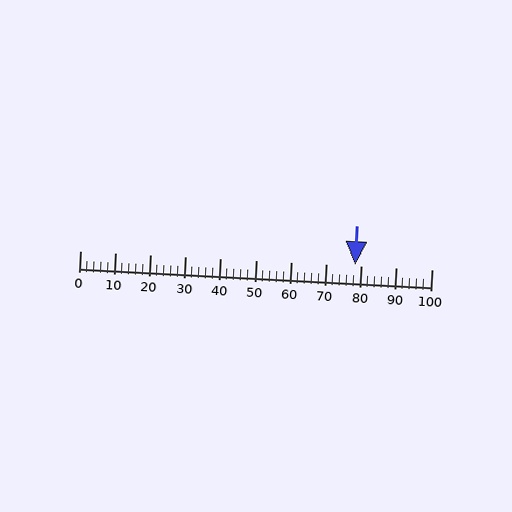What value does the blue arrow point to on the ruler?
The blue arrow points to approximately 78.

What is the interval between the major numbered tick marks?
The major tick marks are spaced 10 units apart.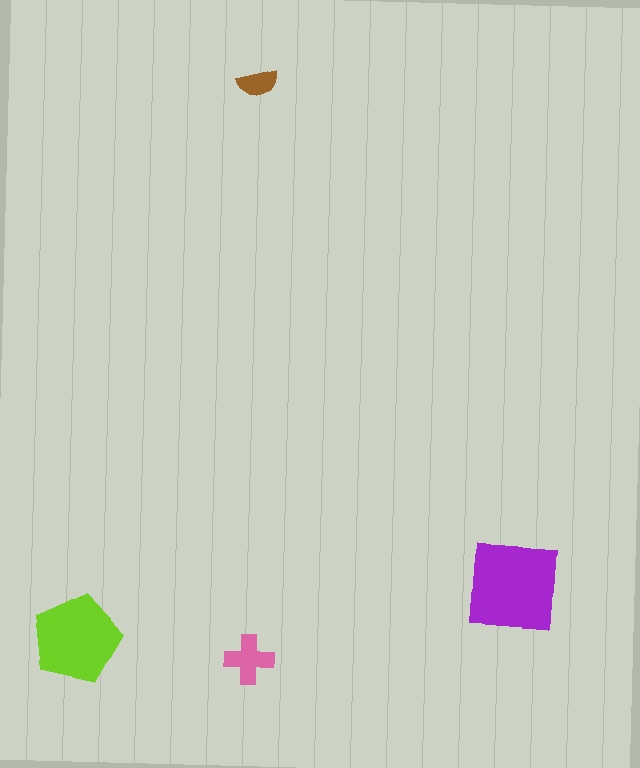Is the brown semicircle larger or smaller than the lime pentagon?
Smaller.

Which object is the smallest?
The brown semicircle.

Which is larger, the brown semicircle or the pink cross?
The pink cross.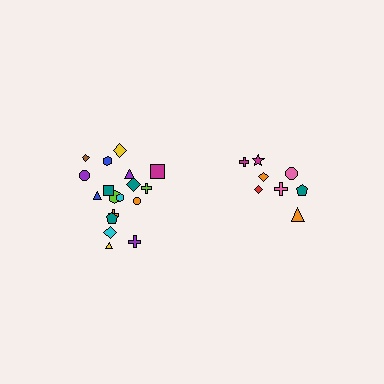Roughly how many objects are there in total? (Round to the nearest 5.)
Roughly 25 objects in total.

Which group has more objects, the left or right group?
The left group.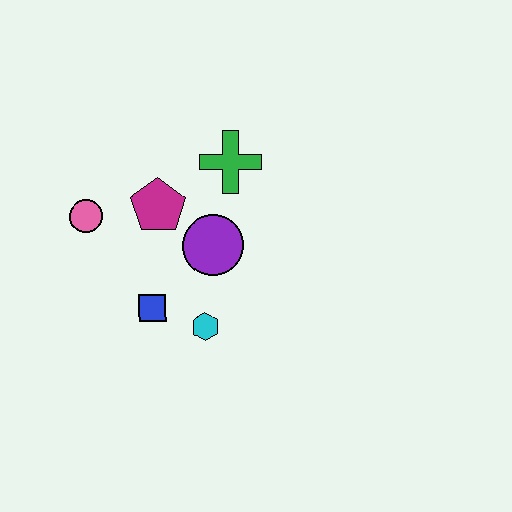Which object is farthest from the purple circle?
The pink circle is farthest from the purple circle.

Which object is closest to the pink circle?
The magenta pentagon is closest to the pink circle.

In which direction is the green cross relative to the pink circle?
The green cross is to the right of the pink circle.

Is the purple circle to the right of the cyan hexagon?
Yes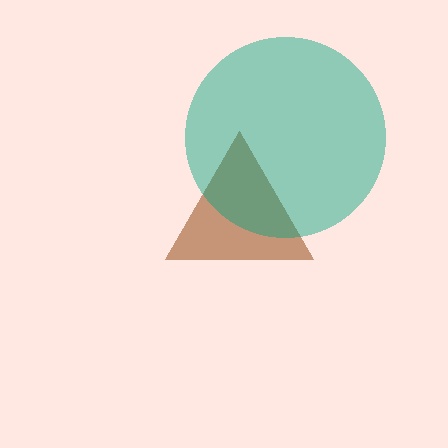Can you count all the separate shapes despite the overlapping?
Yes, there are 2 separate shapes.